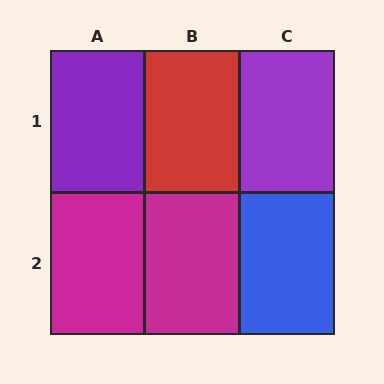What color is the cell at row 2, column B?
Magenta.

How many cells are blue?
1 cell is blue.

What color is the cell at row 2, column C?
Blue.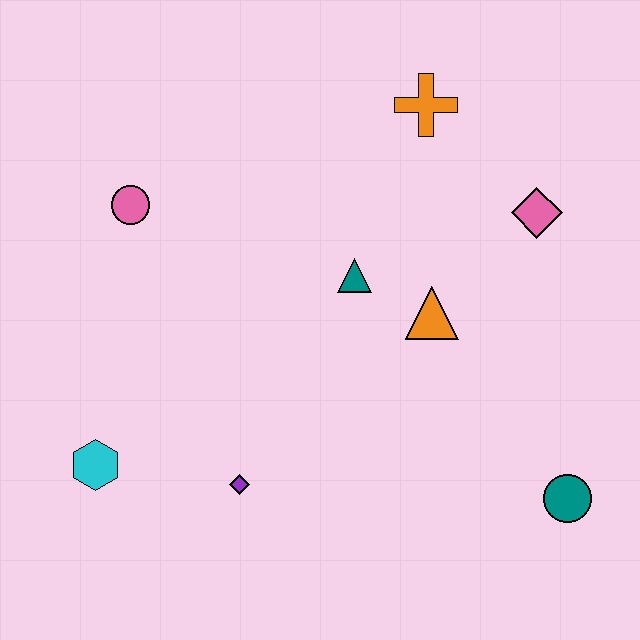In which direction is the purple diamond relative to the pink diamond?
The purple diamond is to the left of the pink diamond.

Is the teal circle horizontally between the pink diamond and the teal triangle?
No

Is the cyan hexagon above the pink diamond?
No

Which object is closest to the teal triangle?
The orange triangle is closest to the teal triangle.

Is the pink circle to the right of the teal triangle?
No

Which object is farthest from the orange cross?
The cyan hexagon is farthest from the orange cross.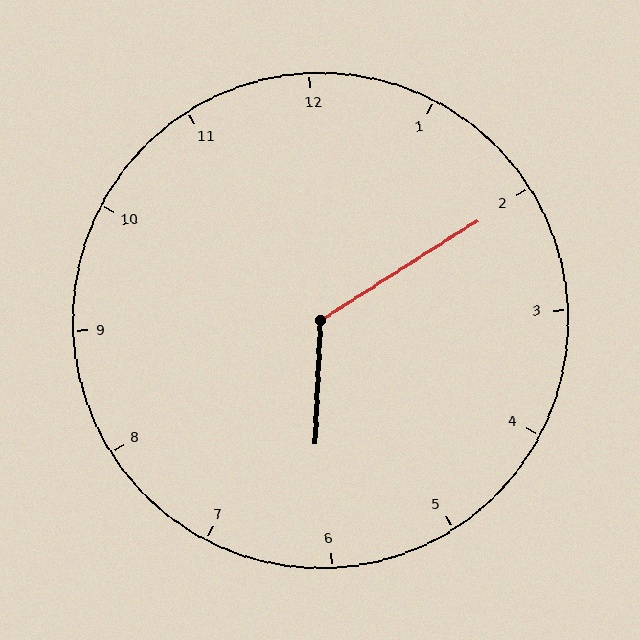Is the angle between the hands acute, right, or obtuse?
It is obtuse.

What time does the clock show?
6:10.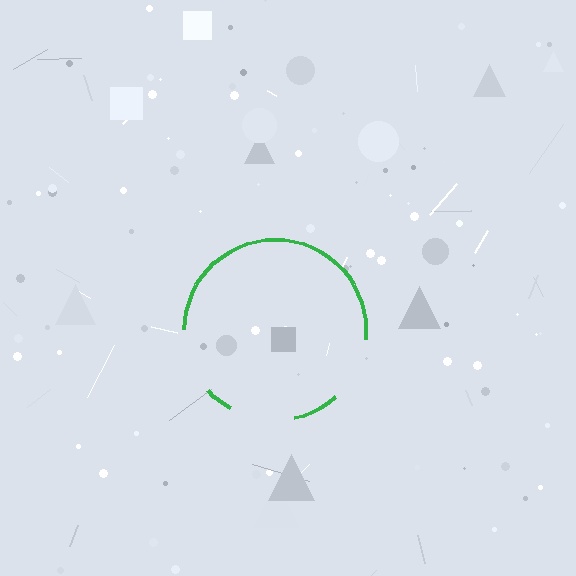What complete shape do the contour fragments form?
The contour fragments form a circle.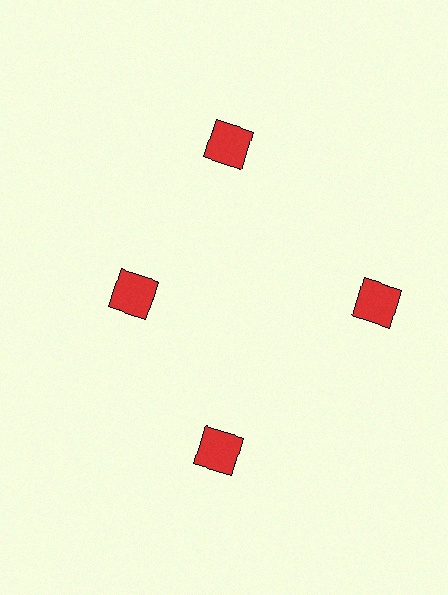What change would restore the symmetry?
The symmetry would be restored by moving it outward, back onto the ring so that all 4 squares sit at equal angles and equal distance from the center.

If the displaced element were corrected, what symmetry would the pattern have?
It would have 4-fold rotational symmetry — the pattern would map onto itself every 90 degrees.